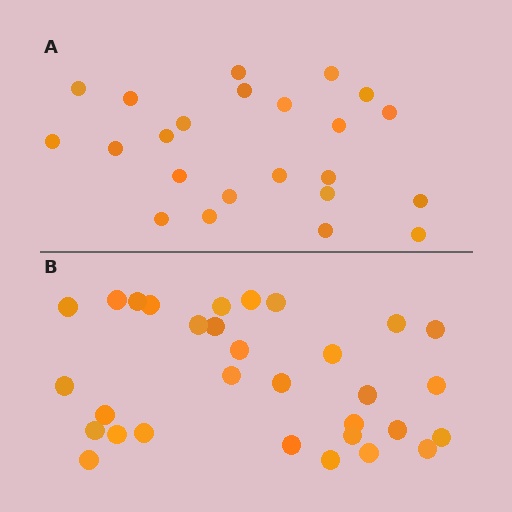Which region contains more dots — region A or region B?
Region B (the bottom region) has more dots.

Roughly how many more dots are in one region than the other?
Region B has roughly 8 or so more dots than region A.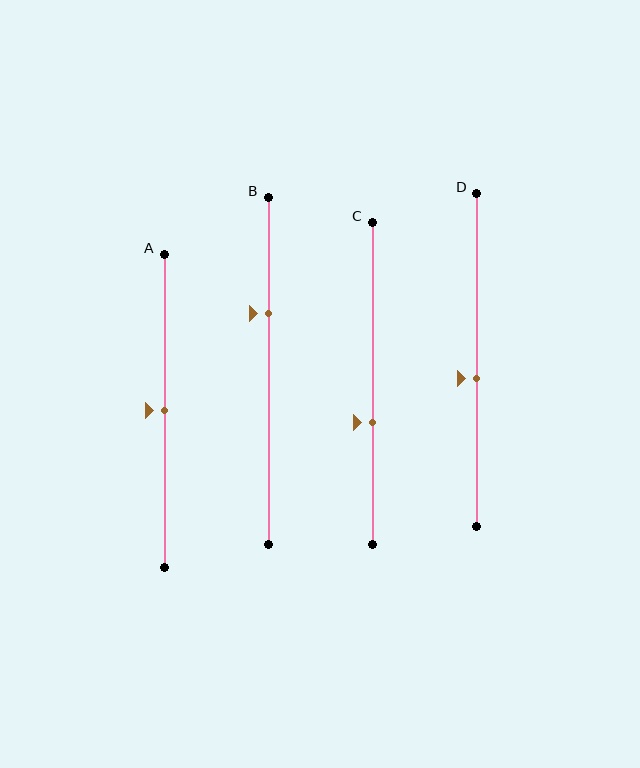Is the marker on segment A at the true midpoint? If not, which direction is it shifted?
Yes, the marker on segment A is at the true midpoint.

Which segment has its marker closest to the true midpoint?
Segment A has its marker closest to the true midpoint.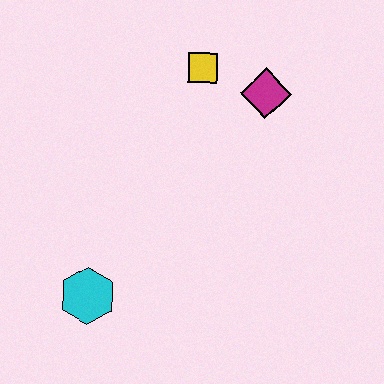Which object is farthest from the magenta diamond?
The cyan hexagon is farthest from the magenta diamond.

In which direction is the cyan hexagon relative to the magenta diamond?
The cyan hexagon is below the magenta diamond.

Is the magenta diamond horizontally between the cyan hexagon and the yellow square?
No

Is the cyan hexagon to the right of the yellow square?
No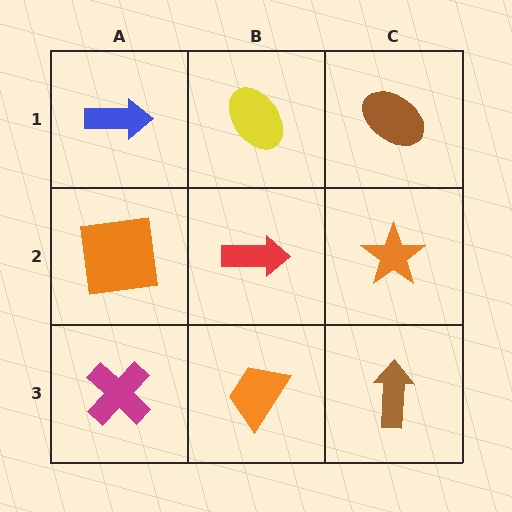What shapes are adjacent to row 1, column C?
An orange star (row 2, column C), a yellow ellipse (row 1, column B).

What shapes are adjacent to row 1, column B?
A red arrow (row 2, column B), a blue arrow (row 1, column A), a brown ellipse (row 1, column C).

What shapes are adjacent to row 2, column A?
A blue arrow (row 1, column A), a magenta cross (row 3, column A), a red arrow (row 2, column B).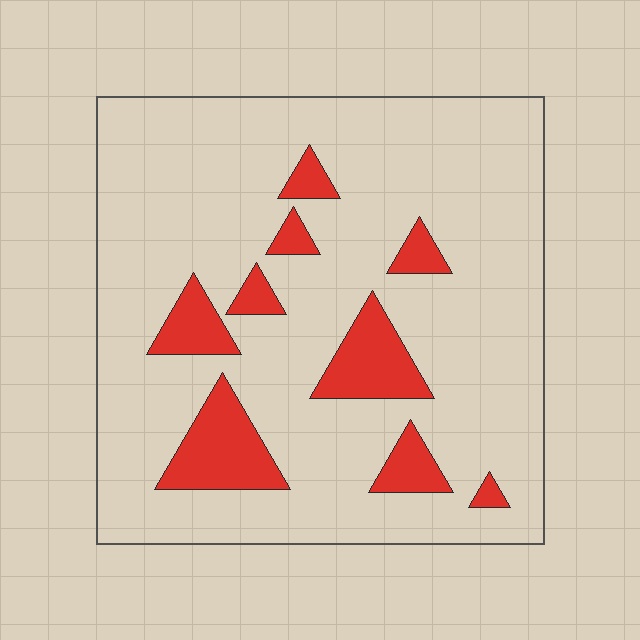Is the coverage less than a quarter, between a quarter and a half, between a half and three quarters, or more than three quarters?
Less than a quarter.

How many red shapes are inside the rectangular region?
9.